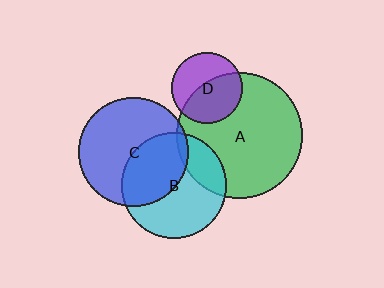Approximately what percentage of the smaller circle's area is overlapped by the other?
Approximately 20%.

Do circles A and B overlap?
Yes.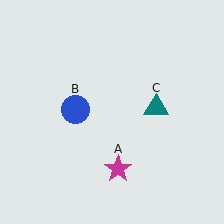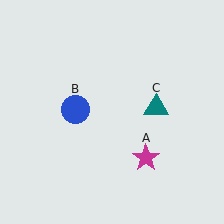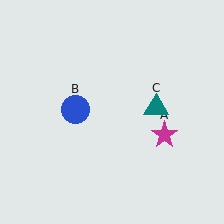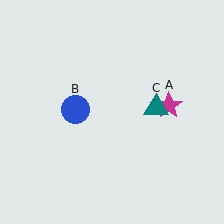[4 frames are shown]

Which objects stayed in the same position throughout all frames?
Blue circle (object B) and teal triangle (object C) remained stationary.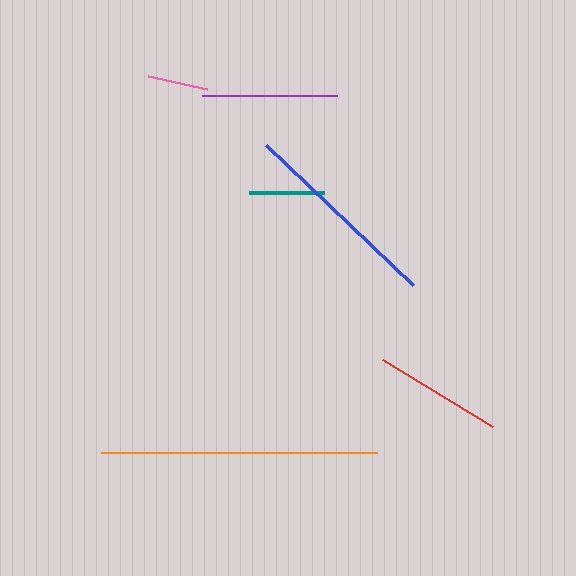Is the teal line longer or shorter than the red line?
The red line is longer than the teal line.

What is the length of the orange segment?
The orange segment is approximately 276 pixels long.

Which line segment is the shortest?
The pink line is the shortest at approximately 61 pixels.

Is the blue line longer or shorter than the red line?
The blue line is longer than the red line.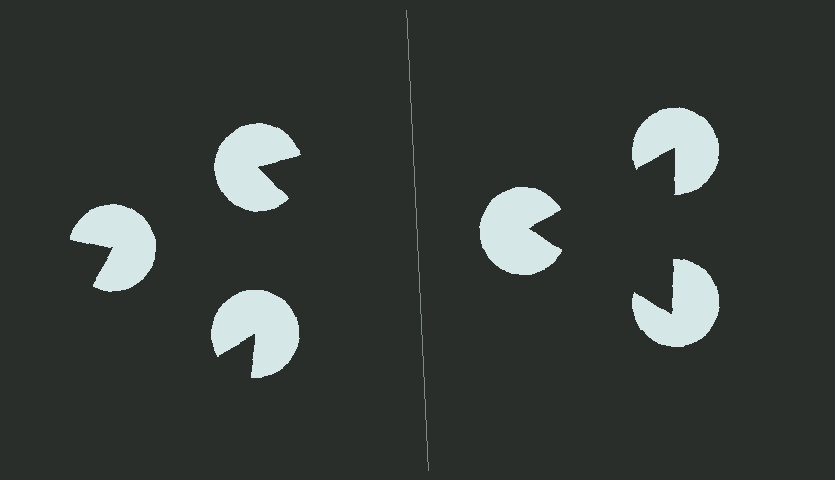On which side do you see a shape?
An illusory triangle appears on the right side. On the left side the wedge cuts are rotated, so no coherent shape forms.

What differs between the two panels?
The pac-man discs are positioned identically on both sides; only the wedge orientations differ. On the right they align to a triangle; on the left they are misaligned.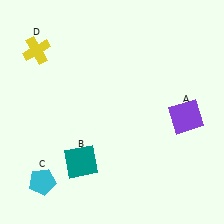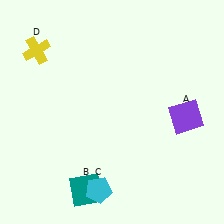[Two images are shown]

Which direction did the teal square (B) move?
The teal square (B) moved down.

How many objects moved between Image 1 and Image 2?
2 objects moved between the two images.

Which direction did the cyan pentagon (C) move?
The cyan pentagon (C) moved right.